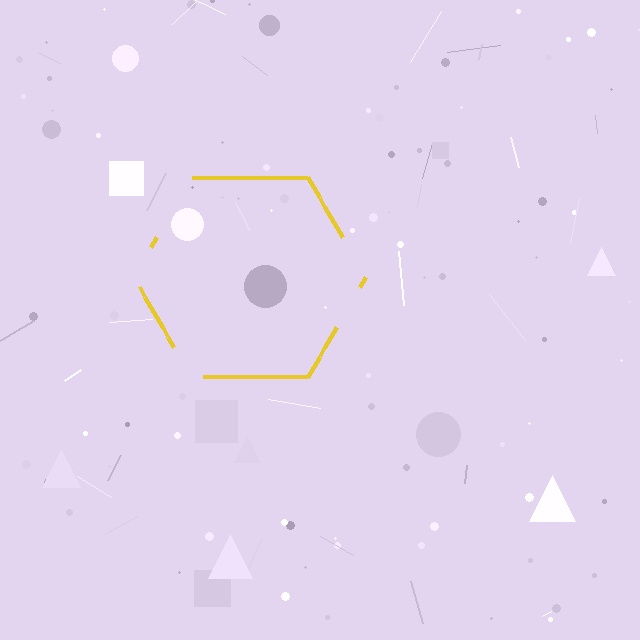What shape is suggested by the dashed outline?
The dashed outline suggests a hexagon.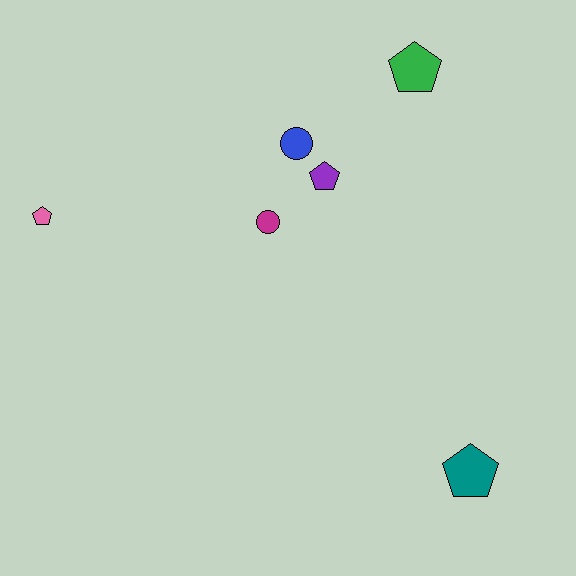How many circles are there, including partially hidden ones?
There are 2 circles.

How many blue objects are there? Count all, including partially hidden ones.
There is 1 blue object.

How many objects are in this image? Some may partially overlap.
There are 6 objects.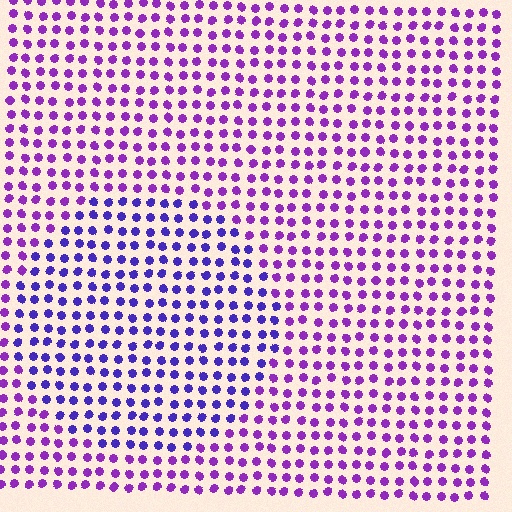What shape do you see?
I see a circle.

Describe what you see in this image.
The image is filled with small purple elements in a uniform arrangement. A circle-shaped region is visible where the elements are tinted to a slightly different hue, forming a subtle color boundary.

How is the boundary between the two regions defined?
The boundary is defined purely by a slight shift in hue (about 32 degrees). Spacing, size, and orientation are identical on both sides.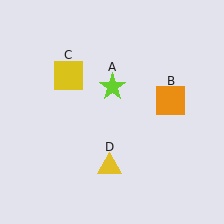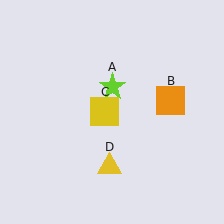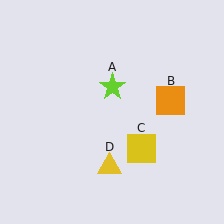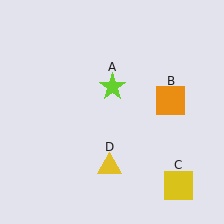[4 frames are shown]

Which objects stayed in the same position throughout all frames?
Lime star (object A) and orange square (object B) and yellow triangle (object D) remained stationary.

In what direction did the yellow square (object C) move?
The yellow square (object C) moved down and to the right.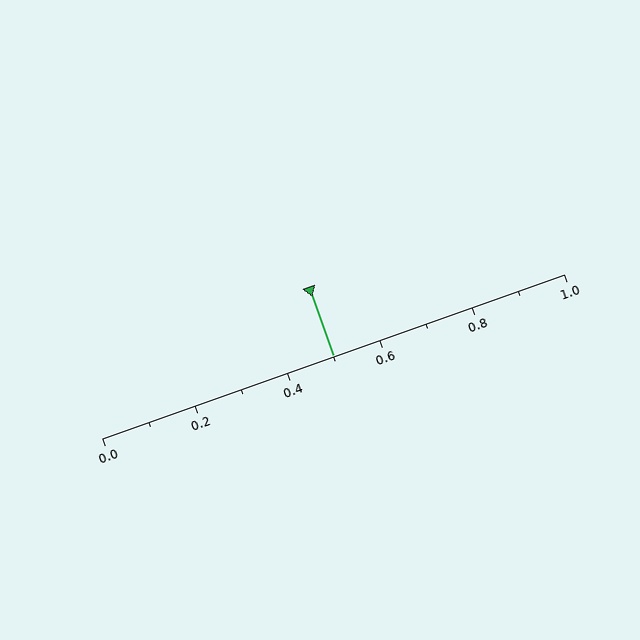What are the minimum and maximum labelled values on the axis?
The axis runs from 0.0 to 1.0.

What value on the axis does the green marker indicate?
The marker indicates approximately 0.5.